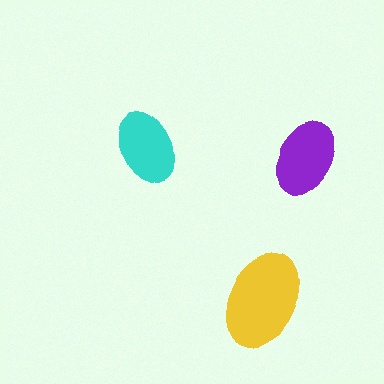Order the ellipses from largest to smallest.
the yellow one, the purple one, the cyan one.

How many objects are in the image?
There are 3 objects in the image.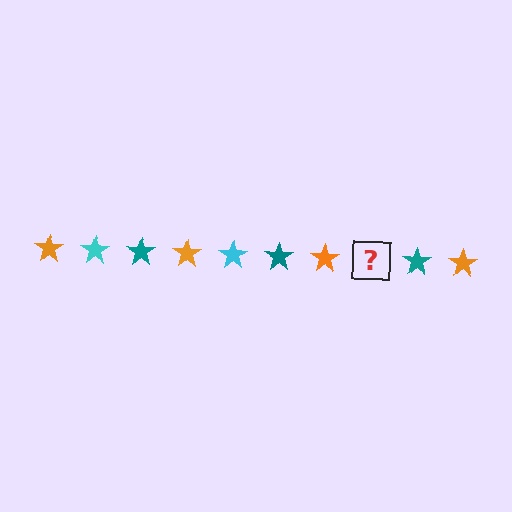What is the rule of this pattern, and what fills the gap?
The rule is that the pattern cycles through orange, cyan, teal stars. The gap should be filled with a cyan star.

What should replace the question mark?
The question mark should be replaced with a cyan star.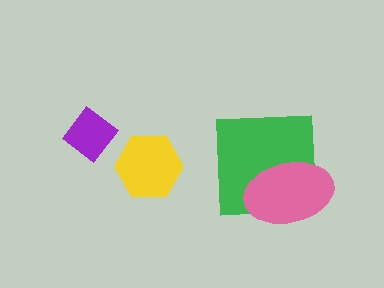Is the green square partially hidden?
Yes, it is partially covered by another shape.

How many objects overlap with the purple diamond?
0 objects overlap with the purple diamond.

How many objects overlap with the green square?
1 object overlaps with the green square.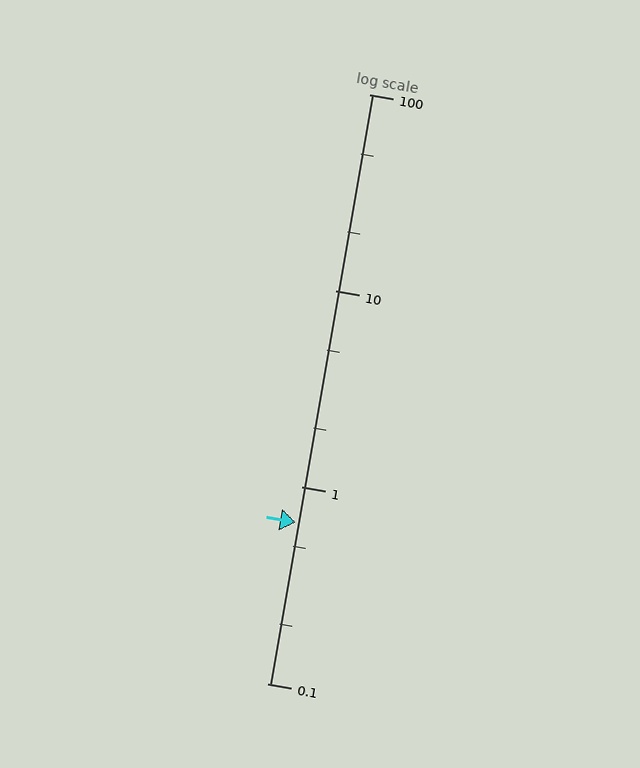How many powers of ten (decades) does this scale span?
The scale spans 3 decades, from 0.1 to 100.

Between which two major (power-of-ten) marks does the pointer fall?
The pointer is between 0.1 and 1.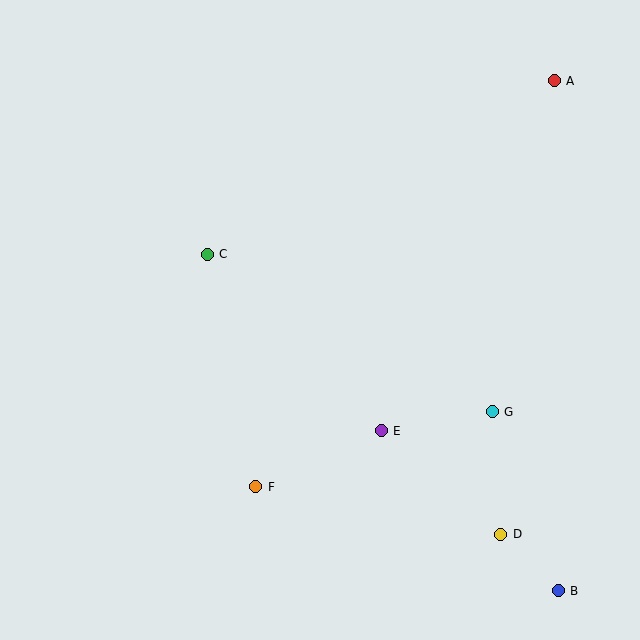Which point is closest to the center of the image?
Point E at (381, 431) is closest to the center.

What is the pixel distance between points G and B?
The distance between G and B is 191 pixels.